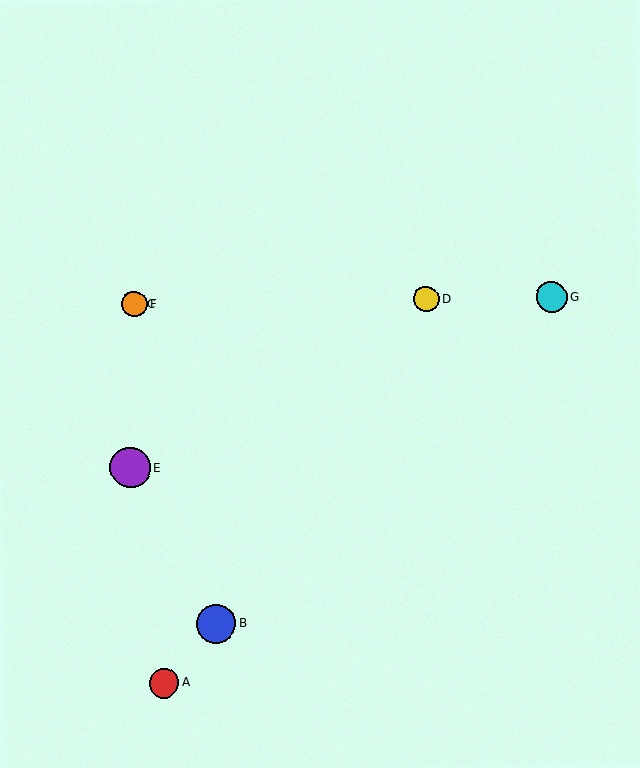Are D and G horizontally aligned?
Yes, both are at y≈299.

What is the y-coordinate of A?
Object A is at y≈683.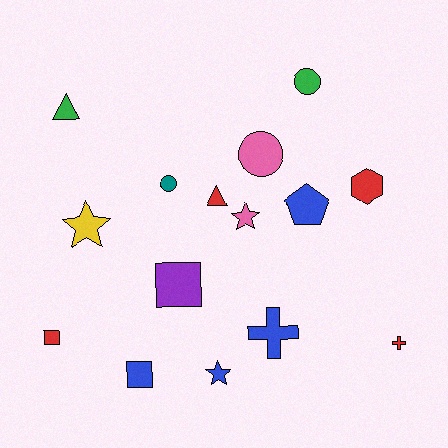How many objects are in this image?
There are 15 objects.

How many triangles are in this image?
There are 2 triangles.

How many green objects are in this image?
There are 2 green objects.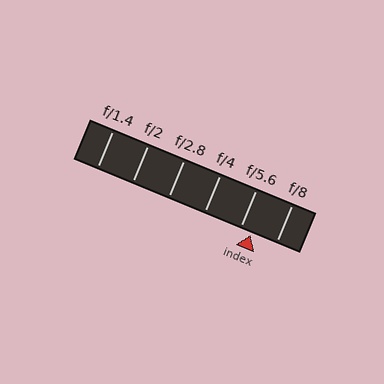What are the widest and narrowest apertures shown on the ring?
The widest aperture shown is f/1.4 and the narrowest is f/8.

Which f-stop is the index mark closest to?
The index mark is closest to f/5.6.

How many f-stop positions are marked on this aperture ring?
There are 6 f-stop positions marked.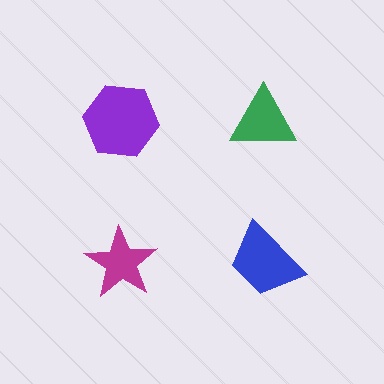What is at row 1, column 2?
A green triangle.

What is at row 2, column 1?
A magenta star.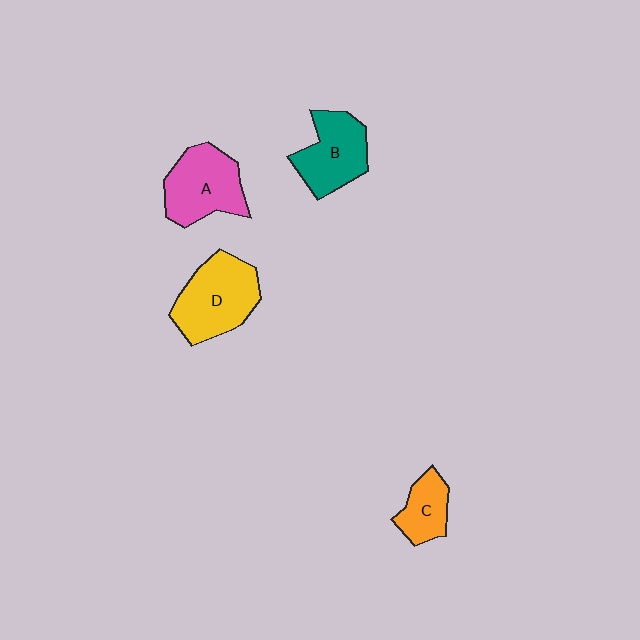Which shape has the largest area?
Shape D (yellow).